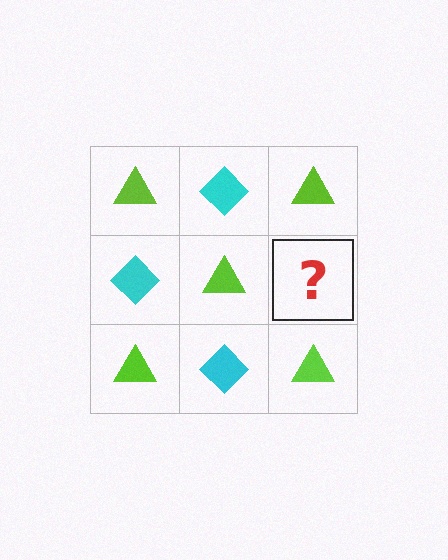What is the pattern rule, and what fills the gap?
The rule is that it alternates lime triangle and cyan diamond in a checkerboard pattern. The gap should be filled with a cyan diamond.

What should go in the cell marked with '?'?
The missing cell should contain a cyan diamond.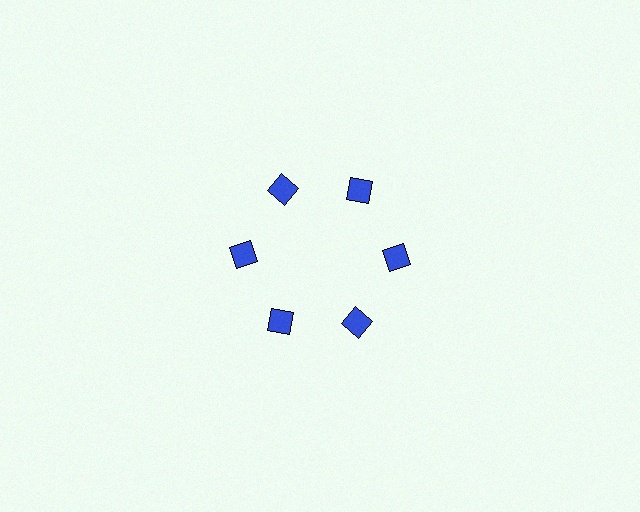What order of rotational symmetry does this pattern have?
This pattern has 6-fold rotational symmetry.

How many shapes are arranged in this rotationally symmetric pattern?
There are 6 shapes, arranged in 6 groups of 1.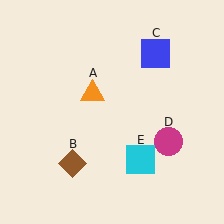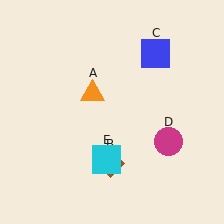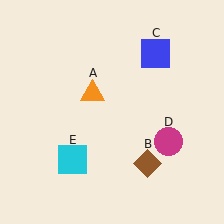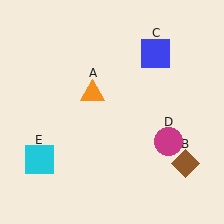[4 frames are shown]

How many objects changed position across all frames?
2 objects changed position: brown diamond (object B), cyan square (object E).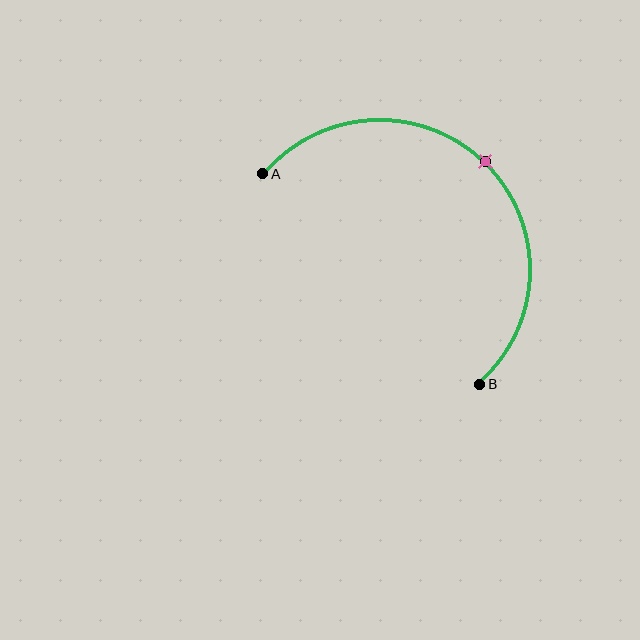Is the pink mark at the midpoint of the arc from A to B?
Yes. The pink mark lies on the arc at equal arc-length from both A and B — it is the arc midpoint.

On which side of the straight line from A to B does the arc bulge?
The arc bulges above and to the right of the straight line connecting A and B.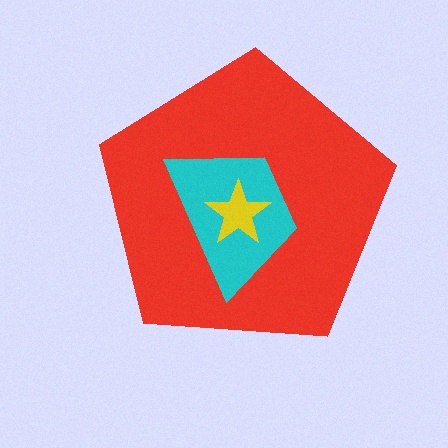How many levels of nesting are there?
3.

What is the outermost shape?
The red pentagon.